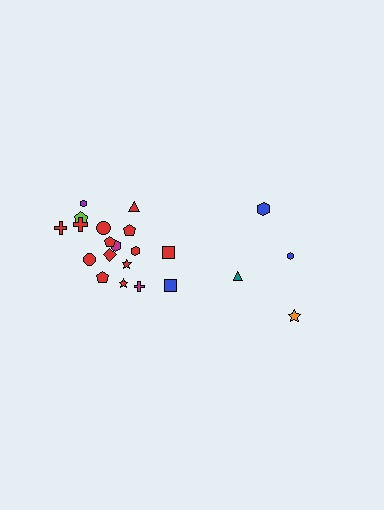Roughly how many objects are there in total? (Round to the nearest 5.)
Roughly 20 objects in total.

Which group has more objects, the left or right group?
The left group.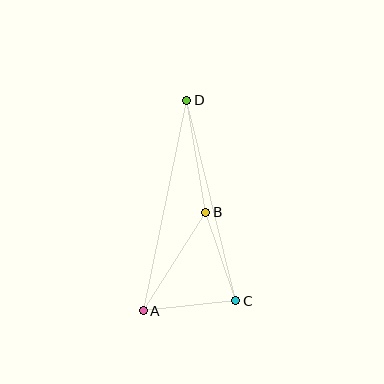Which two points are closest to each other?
Points A and C are closest to each other.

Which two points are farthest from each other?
Points A and D are farthest from each other.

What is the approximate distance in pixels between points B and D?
The distance between B and D is approximately 114 pixels.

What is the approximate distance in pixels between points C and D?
The distance between C and D is approximately 207 pixels.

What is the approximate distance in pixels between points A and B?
The distance between A and B is approximately 117 pixels.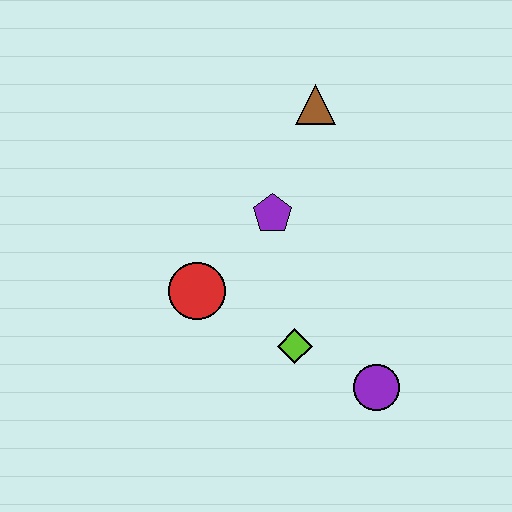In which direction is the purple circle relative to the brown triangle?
The purple circle is below the brown triangle.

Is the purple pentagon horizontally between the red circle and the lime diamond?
Yes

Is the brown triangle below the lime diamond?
No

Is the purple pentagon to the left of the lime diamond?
Yes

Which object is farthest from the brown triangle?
The purple circle is farthest from the brown triangle.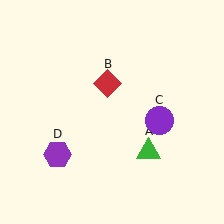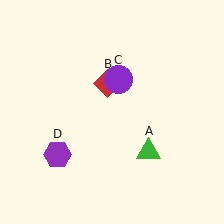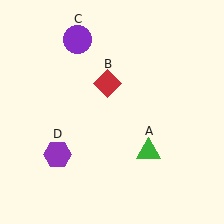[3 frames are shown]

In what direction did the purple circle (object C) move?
The purple circle (object C) moved up and to the left.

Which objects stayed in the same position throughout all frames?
Green triangle (object A) and red diamond (object B) and purple hexagon (object D) remained stationary.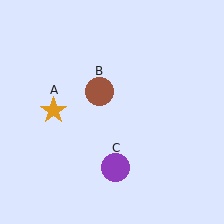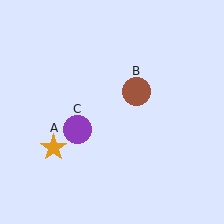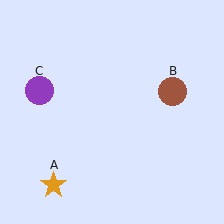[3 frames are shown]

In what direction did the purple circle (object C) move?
The purple circle (object C) moved up and to the left.